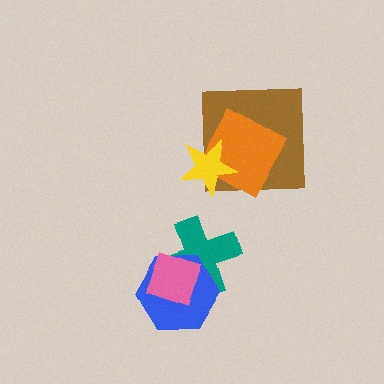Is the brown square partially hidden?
Yes, it is partially covered by another shape.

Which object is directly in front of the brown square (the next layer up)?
The orange square is directly in front of the brown square.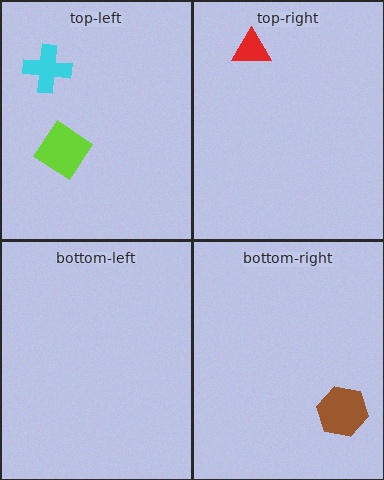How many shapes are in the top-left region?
2.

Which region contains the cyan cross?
The top-left region.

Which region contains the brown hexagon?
The bottom-right region.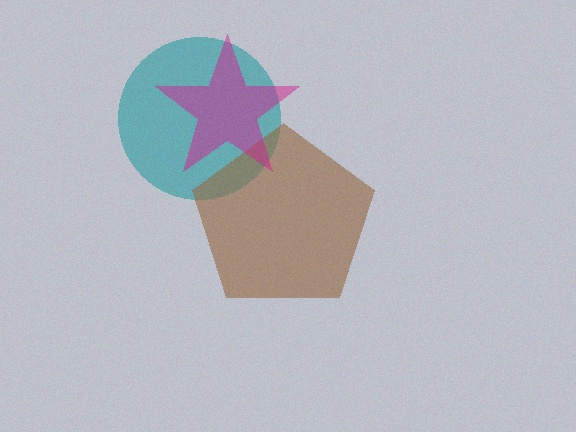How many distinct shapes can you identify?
There are 3 distinct shapes: a teal circle, a brown pentagon, a magenta star.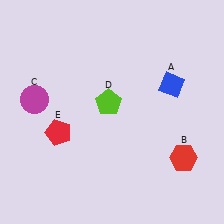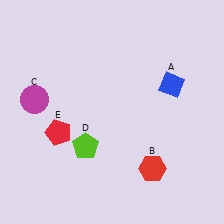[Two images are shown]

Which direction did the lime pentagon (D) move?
The lime pentagon (D) moved down.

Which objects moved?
The objects that moved are: the red hexagon (B), the lime pentagon (D).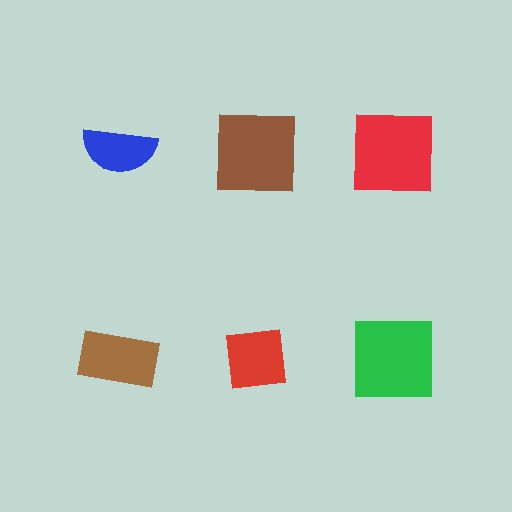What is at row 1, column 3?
A red square.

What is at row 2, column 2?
A red square.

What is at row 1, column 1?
A blue semicircle.